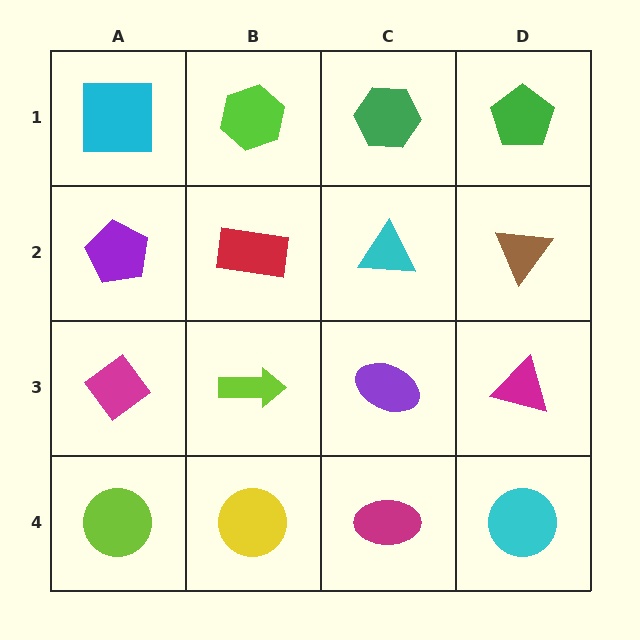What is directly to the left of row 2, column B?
A purple pentagon.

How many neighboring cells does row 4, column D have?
2.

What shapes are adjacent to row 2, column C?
A green hexagon (row 1, column C), a purple ellipse (row 3, column C), a red rectangle (row 2, column B), a brown triangle (row 2, column D).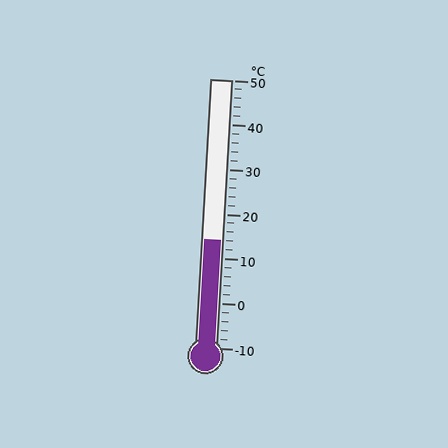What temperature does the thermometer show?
The thermometer shows approximately 14°C.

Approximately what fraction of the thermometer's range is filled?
The thermometer is filled to approximately 40% of its range.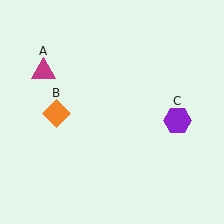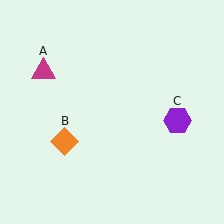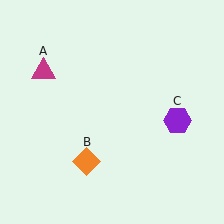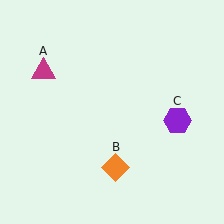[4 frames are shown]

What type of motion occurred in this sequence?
The orange diamond (object B) rotated counterclockwise around the center of the scene.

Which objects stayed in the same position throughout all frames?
Magenta triangle (object A) and purple hexagon (object C) remained stationary.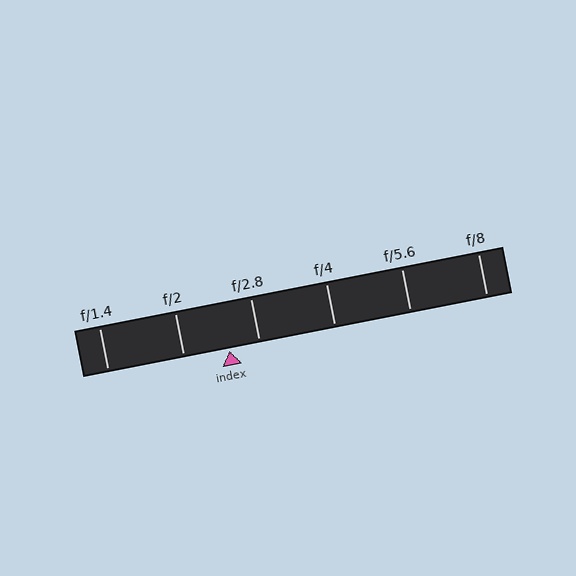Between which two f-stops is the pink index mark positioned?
The index mark is between f/2 and f/2.8.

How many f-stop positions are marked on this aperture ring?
There are 6 f-stop positions marked.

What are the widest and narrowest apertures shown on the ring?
The widest aperture shown is f/1.4 and the narrowest is f/8.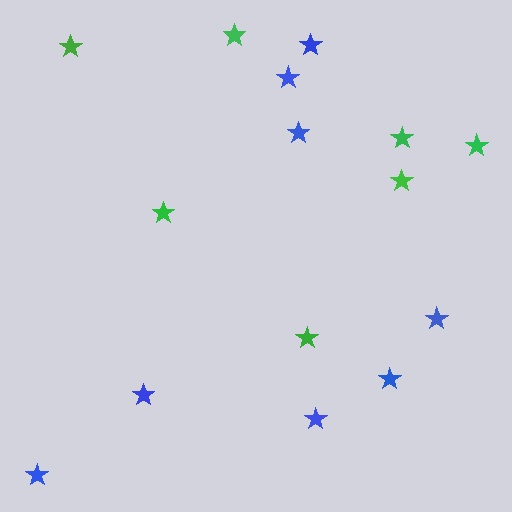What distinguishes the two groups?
There are 2 groups: one group of green stars (7) and one group of blue stars (8).